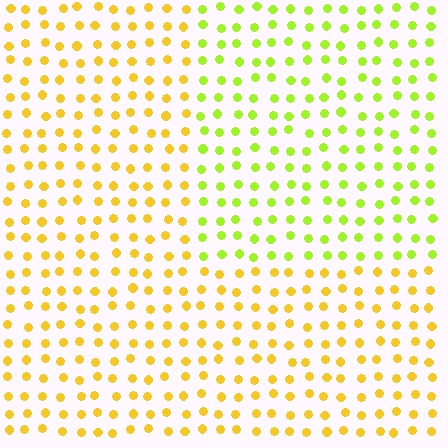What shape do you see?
I see a rectangle.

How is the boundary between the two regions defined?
The boundary is defined purely by a slight shift in hue (about 38 degrees). Spacing, size, and orientation are identical on both sides.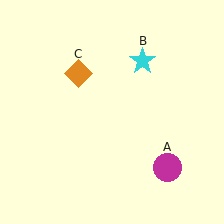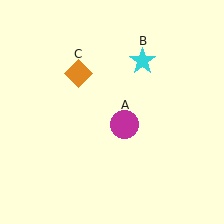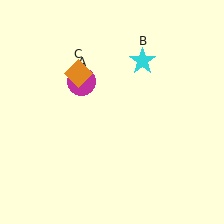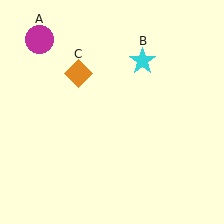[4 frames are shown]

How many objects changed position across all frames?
1 object changed position: magenta circle (object A).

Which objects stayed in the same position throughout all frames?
Cyan star (object B) and orange diamond (object C) remained stationary.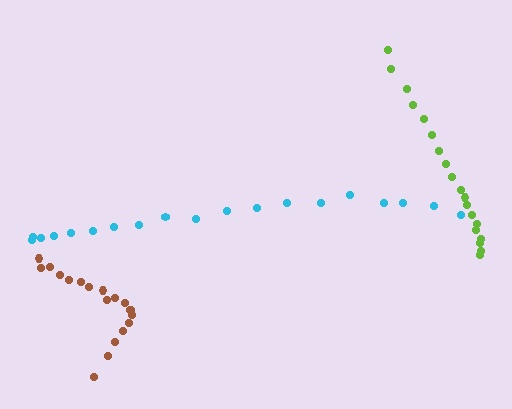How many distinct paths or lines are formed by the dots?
There are 3 distinct paths.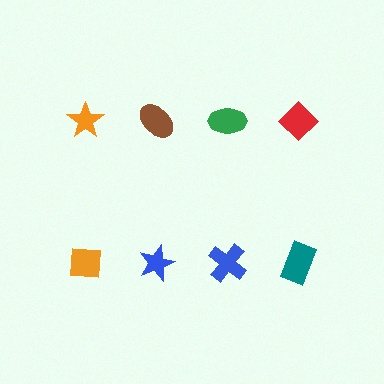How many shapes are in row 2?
4 shapes.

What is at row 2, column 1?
An orange square.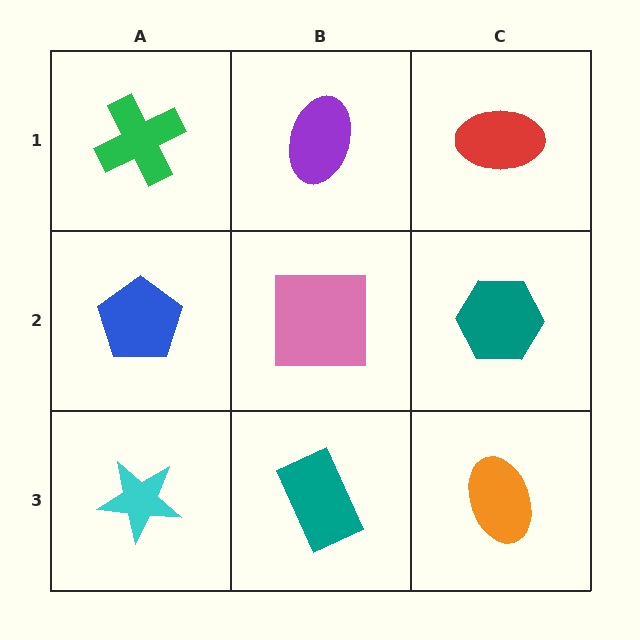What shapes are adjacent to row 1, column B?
A pink square (row 2, column B), a green cross (row 1, column A), a red ellipse (row 1, column C).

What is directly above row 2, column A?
A green cross.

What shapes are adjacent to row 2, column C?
A red ellipse (row 1, column C), an orange ellipse (row 3, column C), a pink square (row 2, column B).